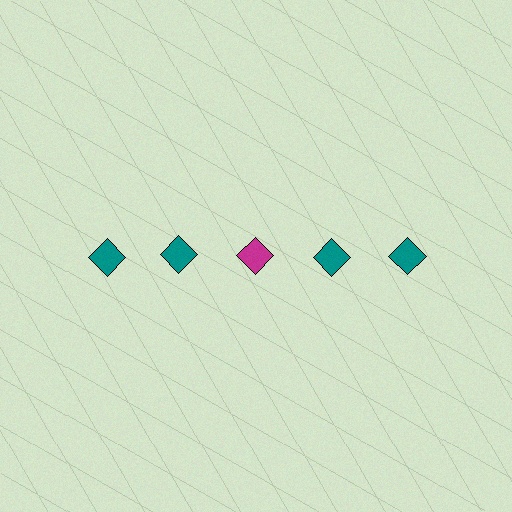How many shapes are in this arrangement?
There are 5 shapes arranged in a grid pattern.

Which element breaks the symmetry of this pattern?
The magenta diamond in the top row, center column breaks the symmetry. All other shapes are teal diamonds.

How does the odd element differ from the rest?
It has a different color: magenta instead of teal.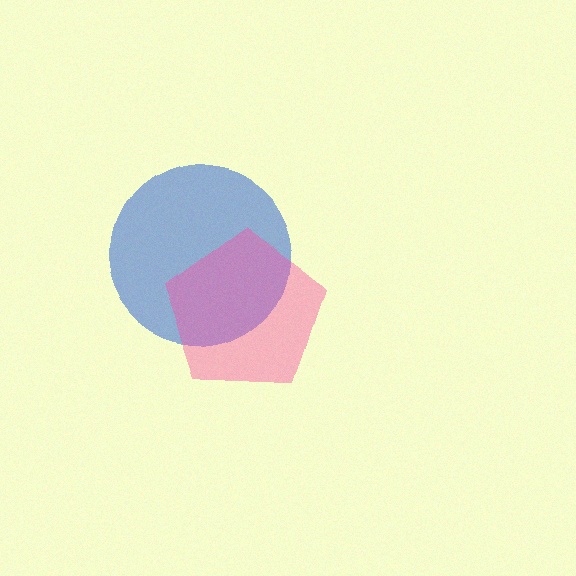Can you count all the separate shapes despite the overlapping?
Yes, there are 2 separate shapes.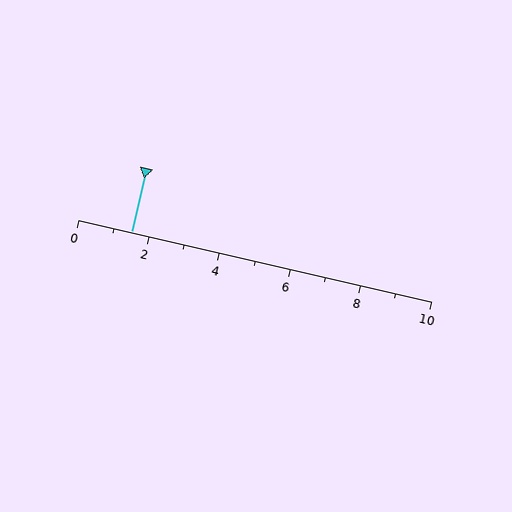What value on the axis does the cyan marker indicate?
The marker indicates approximately 1.5.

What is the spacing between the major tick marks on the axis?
The major ticks are spaced 2 apart.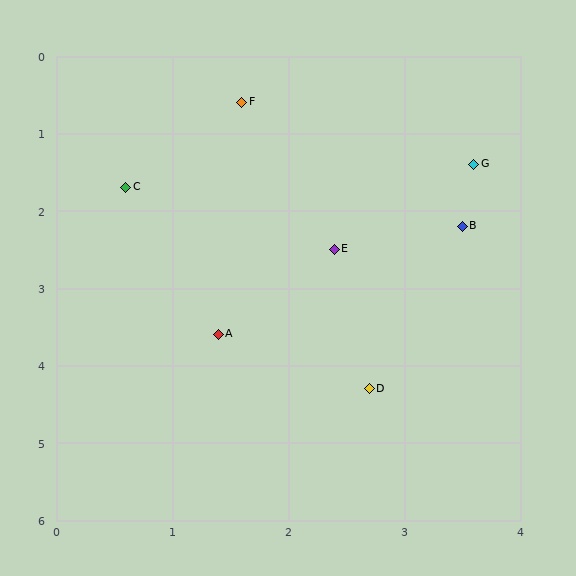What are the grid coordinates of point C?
Point C is at approximately (0.6, 1.7).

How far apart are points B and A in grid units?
Points B and A are about 2.5 grid units apart.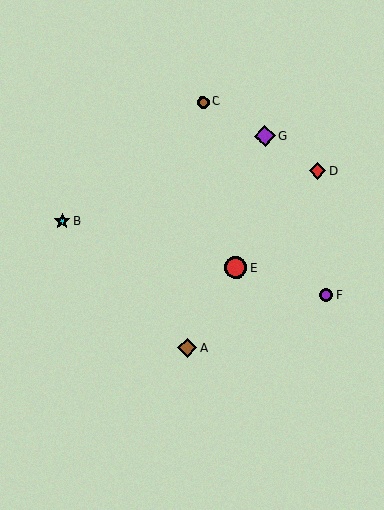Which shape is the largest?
The red circle (labeled E) is the largest.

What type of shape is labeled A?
Shape A is a brown diamond.